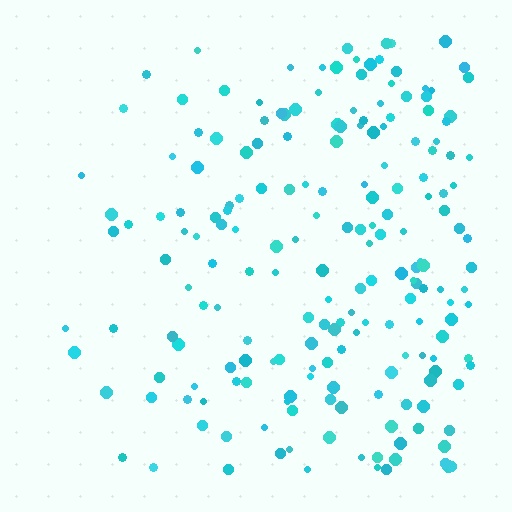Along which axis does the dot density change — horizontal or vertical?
Horizontal.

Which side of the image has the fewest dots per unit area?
The left.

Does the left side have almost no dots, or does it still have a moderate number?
Still a moderate number, just noticeably fewer than the right.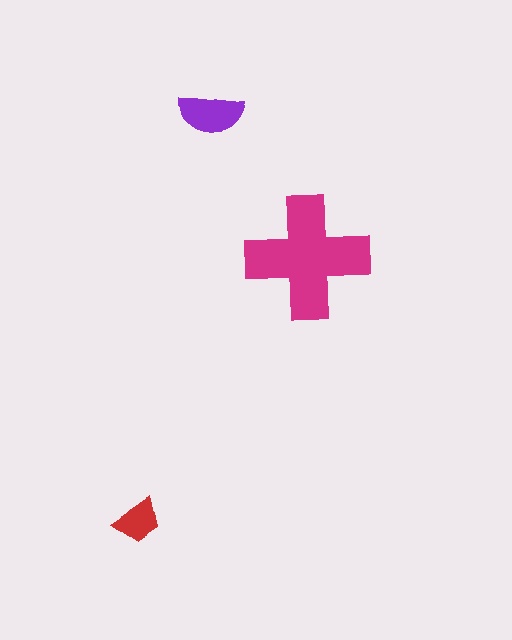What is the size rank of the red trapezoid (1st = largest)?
3rd.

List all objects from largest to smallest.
The magenta cross, the purple semicircle, the red trapezoid.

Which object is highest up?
The purple semicircle is topmost.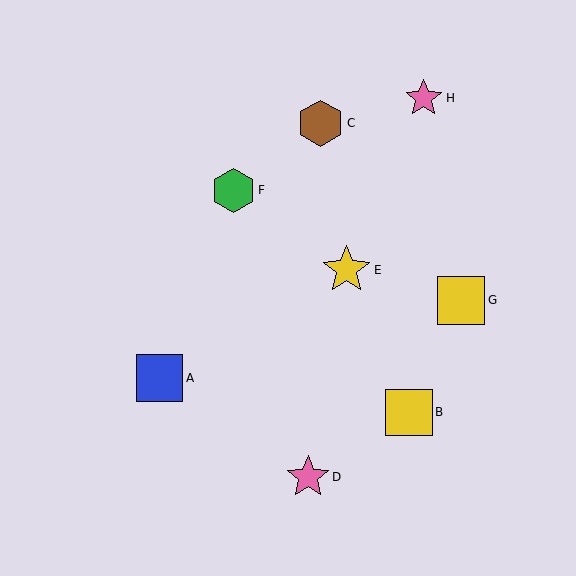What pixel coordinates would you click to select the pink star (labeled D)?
Click at (308, 477) to select the pink star D.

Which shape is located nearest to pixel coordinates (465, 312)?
The yellow square (labeled G) at (461, 300) is nearest to that location.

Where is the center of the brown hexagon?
The center of the brown hexagon is at (320, 123).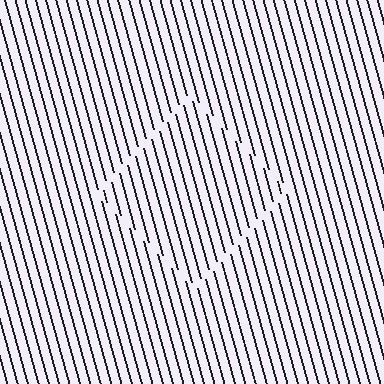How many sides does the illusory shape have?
4 sides — the line-ends trace a square.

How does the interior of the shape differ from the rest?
The interior of the shape contains the same grating, shifted by half a period — the contour is defined by the phase discontinuity where line-ends from the inner and outer gratings abut.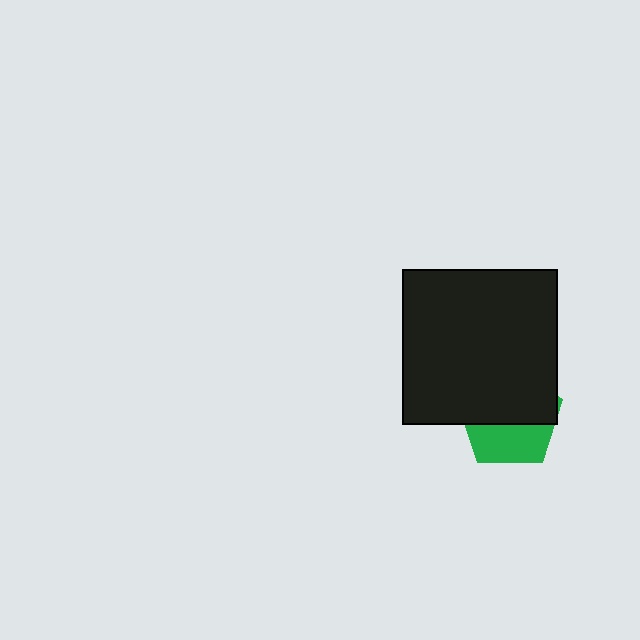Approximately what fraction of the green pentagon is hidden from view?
Roughly 60% of the green pentagon is hidden behind the black square.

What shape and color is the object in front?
The object in front is a black square.